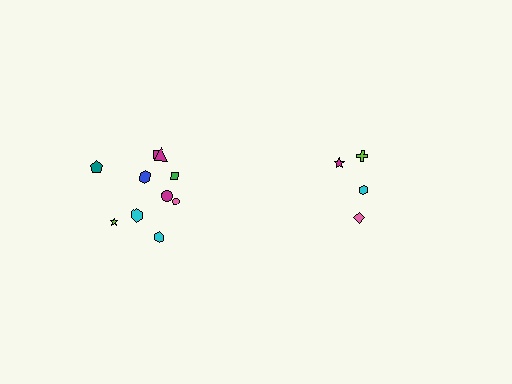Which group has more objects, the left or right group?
The left group.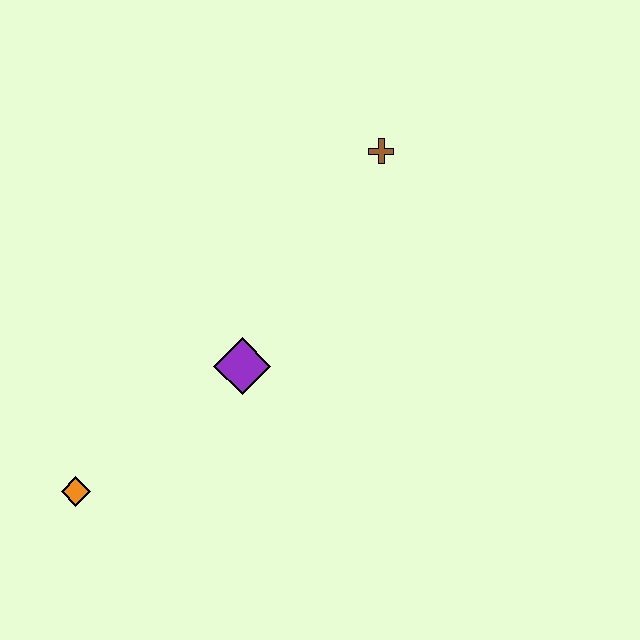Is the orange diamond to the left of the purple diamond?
Yes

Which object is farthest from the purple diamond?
The brown cross is farthest from the purple diamond.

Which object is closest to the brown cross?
The purple diamond is closest to the brown cross.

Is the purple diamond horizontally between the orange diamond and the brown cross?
Yes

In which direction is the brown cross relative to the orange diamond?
The brown cross is above the orange diamond.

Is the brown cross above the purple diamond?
Yes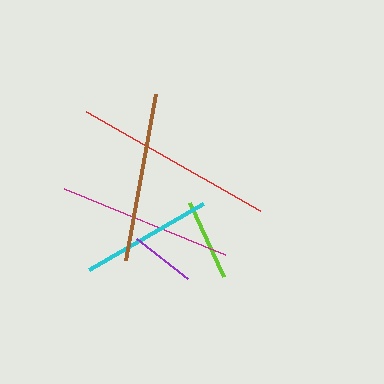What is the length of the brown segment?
The brown segment is approximately 169 pixels long.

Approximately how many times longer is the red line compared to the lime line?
The red line is approximately 2.5 times the length of the lime line.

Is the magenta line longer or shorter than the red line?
The red line is longer than the magenta line.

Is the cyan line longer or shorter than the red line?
The red line is longer than the cyan line.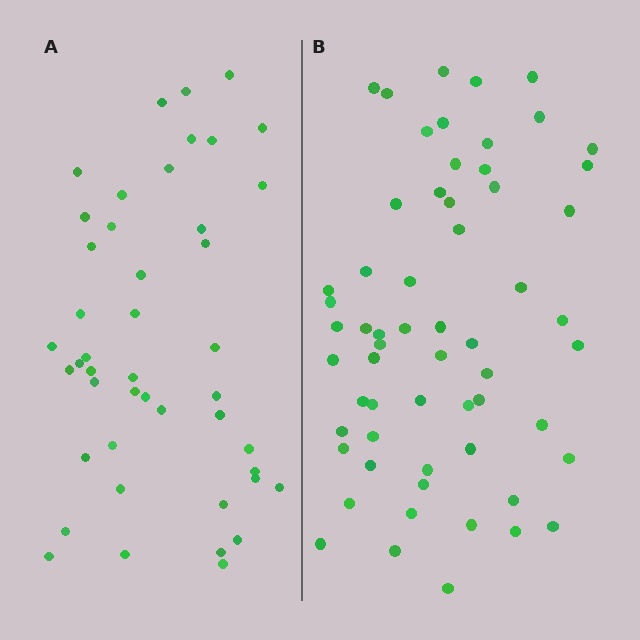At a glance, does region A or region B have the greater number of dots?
Region B (the right region) has more dots.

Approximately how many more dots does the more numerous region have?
Region B has approximately 15 more dots than region A.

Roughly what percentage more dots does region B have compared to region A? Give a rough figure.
About 35% more.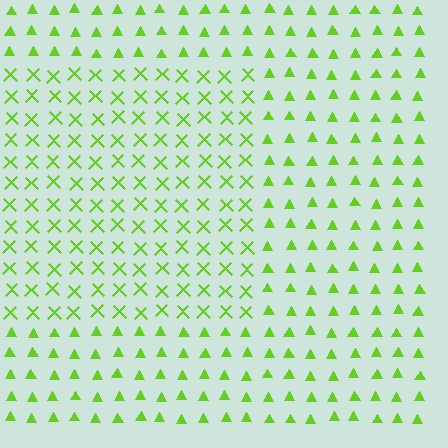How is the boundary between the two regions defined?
The boundary is defined by a change in element shape: X marks inside vs. triangles outside. All elements share the same color and spacing.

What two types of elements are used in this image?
The image uses X marks inside the rectangle region and triangles outside it.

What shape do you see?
I see a rectangle.